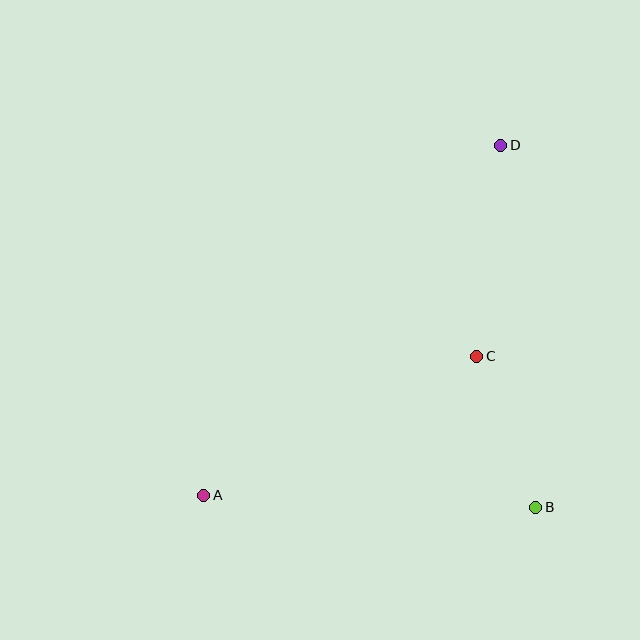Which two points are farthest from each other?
Points A and D are farthest from each other.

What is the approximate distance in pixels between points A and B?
The distance between A and B is approximately 332 pixels.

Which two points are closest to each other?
Points B and C are closest to each other.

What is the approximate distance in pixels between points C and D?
The distance between C and D is approximately 212 pixels.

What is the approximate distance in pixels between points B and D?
The distance between B and D is approximately 363 pixels.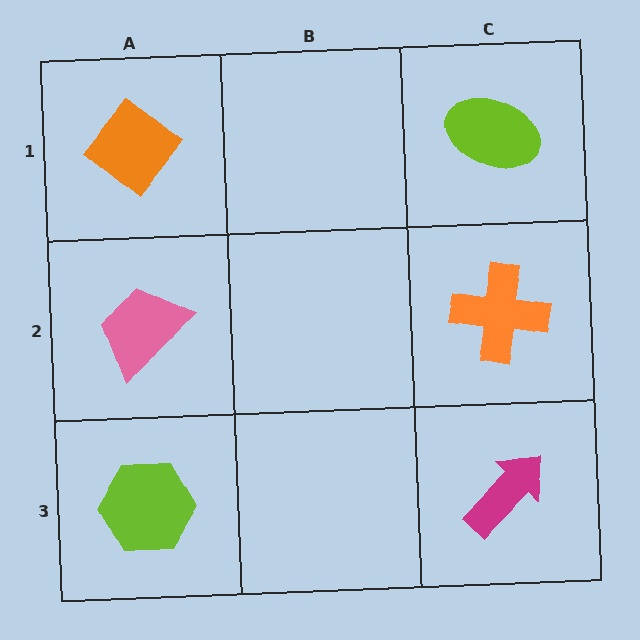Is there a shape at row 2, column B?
No, that cell is empty.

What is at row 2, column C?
An orange cross.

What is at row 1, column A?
An orange diamond.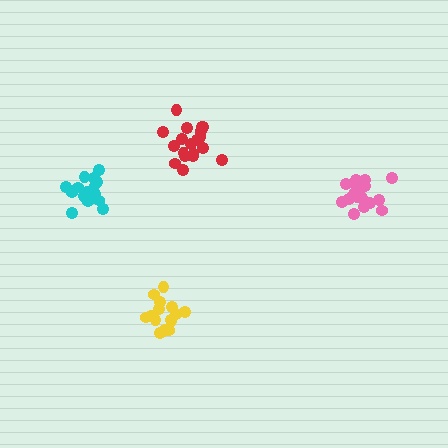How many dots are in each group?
Group 1: 18 dots, Group 2: 19 dots, Group 3: 19 dots, Group 4: 18 dots (74 total).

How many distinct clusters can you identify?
There are 4 distinct clusters.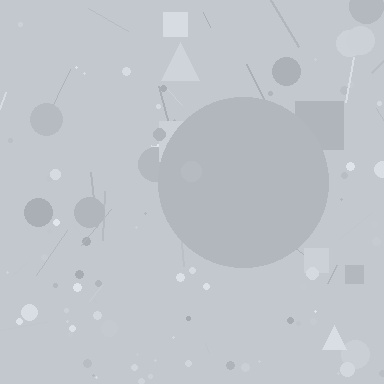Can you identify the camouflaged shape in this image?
The camouflaged shape is a circle.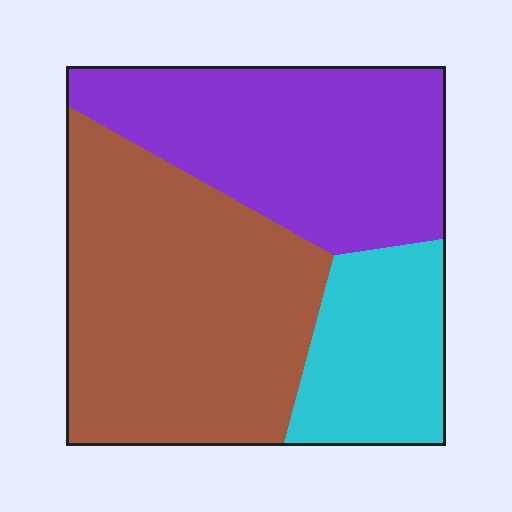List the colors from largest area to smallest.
From largest to smallest: brown, purple, cyan.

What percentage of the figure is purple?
Purple takes up between a third and a half of the figure.